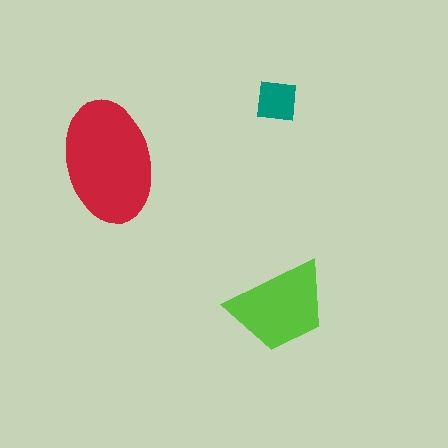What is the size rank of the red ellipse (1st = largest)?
1st.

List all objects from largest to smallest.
The red ellipse, the lime trapezoid, the teal square.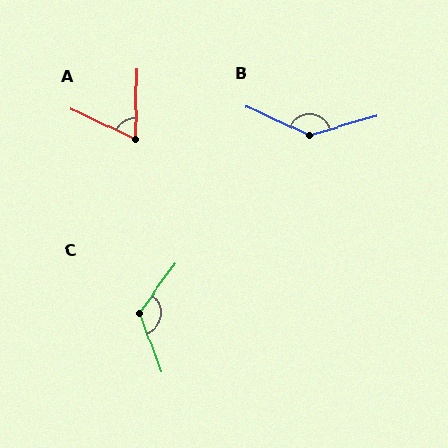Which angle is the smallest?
A, at approximately 65 degrees.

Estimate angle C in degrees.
Approximately 124 degrees.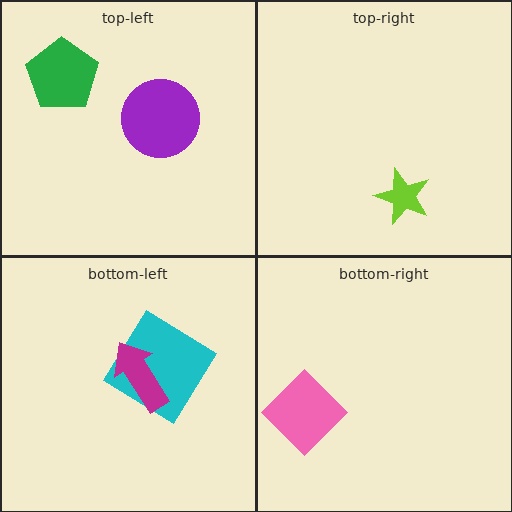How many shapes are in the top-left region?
2.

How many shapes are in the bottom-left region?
2.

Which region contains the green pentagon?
The top-left region.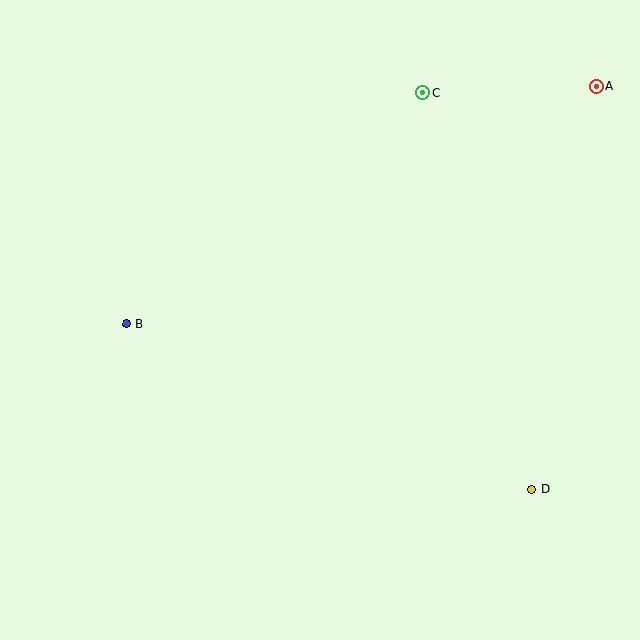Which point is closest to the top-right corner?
Point A is closest to the top-right corner.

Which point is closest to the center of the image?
Point B at (126, 324) is closest to the center.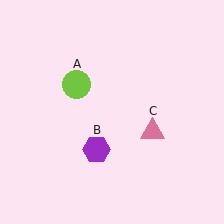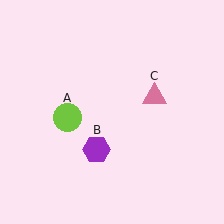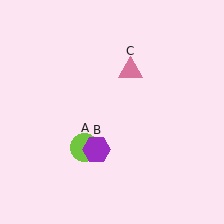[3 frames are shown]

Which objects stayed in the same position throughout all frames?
Purple hexagon (object B) remained stationary.